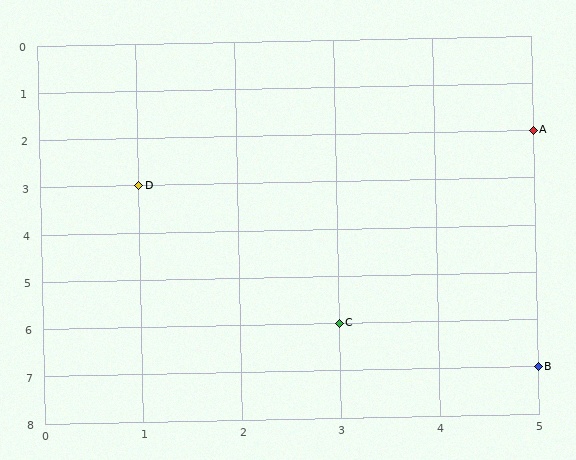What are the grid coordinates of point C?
Point C is at grid coordinates (3, 6).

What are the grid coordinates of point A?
Point A is at grid coordinates (5, 2).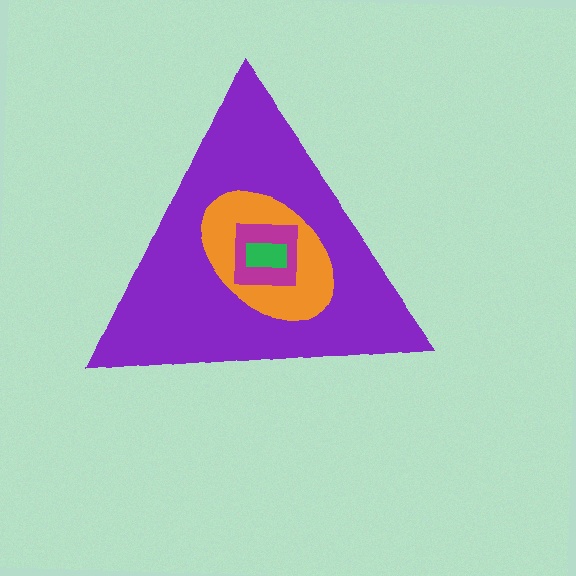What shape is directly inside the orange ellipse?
The magenta square.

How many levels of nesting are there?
4.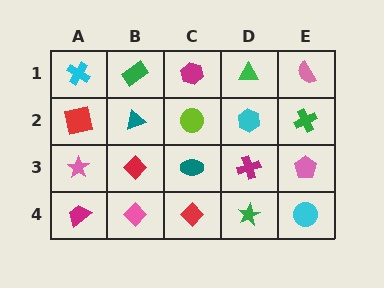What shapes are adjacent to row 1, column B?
A teal triangle (row 2, column B), a cyan cross (row 1, column A), a magenta hexagon (row 1, column C).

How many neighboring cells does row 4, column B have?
3.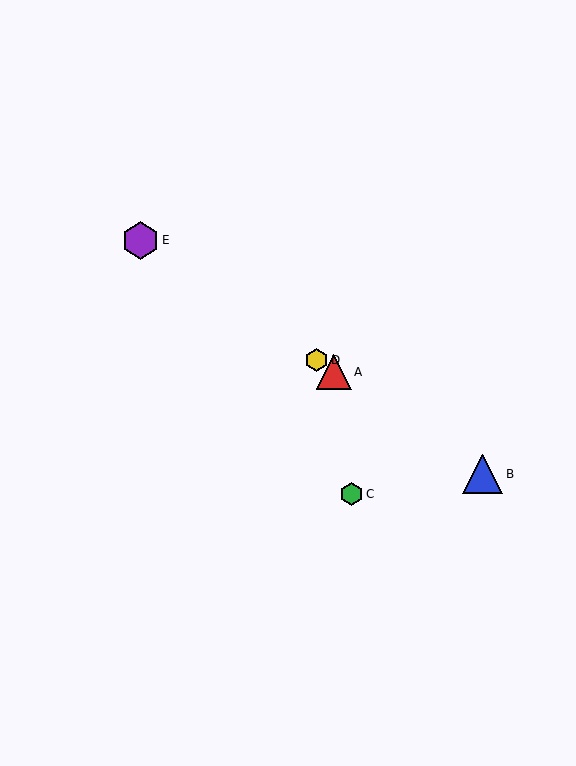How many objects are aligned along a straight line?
4 objects (A, B, D, E) are aligned along a straight line.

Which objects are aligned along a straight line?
Objects A, B, D, E are aligned along a straight line.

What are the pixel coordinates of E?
Object E is at (140, 240).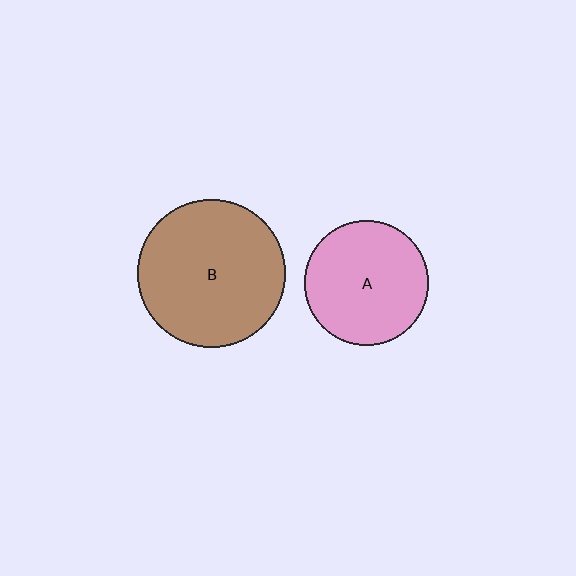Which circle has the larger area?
Circle B (brown).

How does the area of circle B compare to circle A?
Approximately 1.4 times.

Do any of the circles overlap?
No, none of the circles overlap.